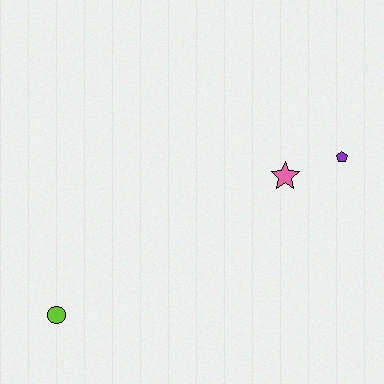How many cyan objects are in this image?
There are no cyan objects.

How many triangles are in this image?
There are no triangles.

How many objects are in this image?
There are 3 objects.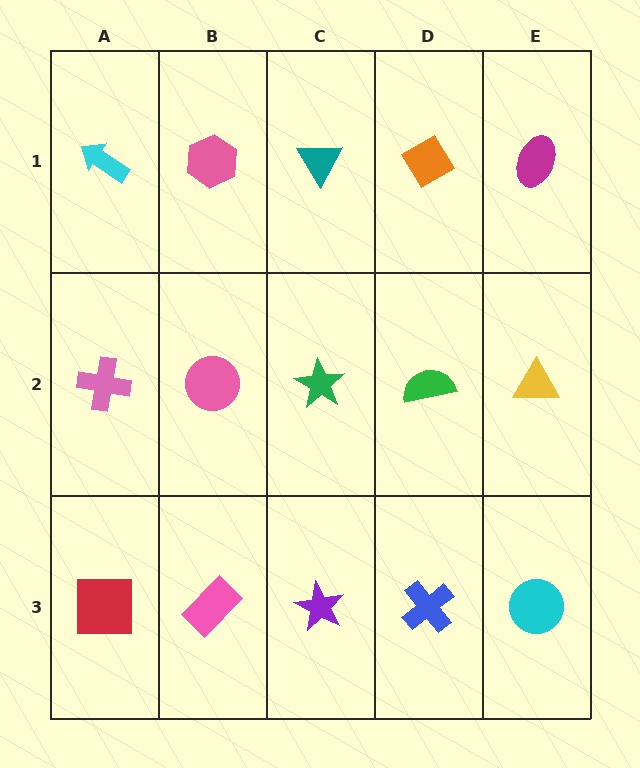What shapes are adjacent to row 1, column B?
A pink circle (row 2, column B), a cyan arrow (row 1, column A), a teal triangle (row 1, column C).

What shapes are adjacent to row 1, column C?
A green star (row 2, column C), a pink hexagon (row 1, column B), an orange diamond (row 1, column D).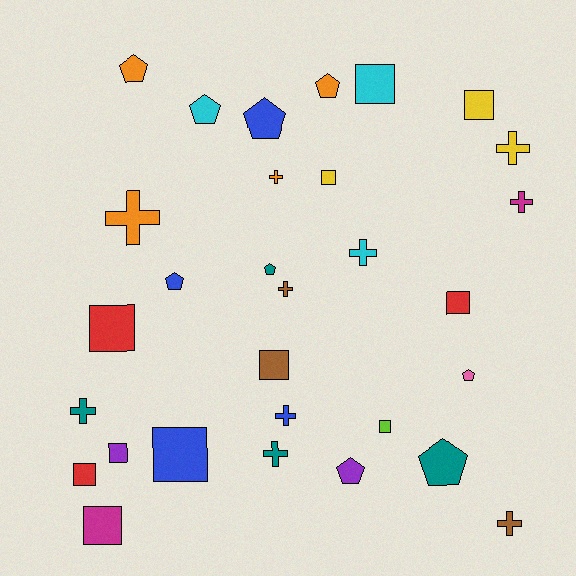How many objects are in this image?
There are 30 objects.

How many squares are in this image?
There are 11 squares.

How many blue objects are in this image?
There are 4 blue objects.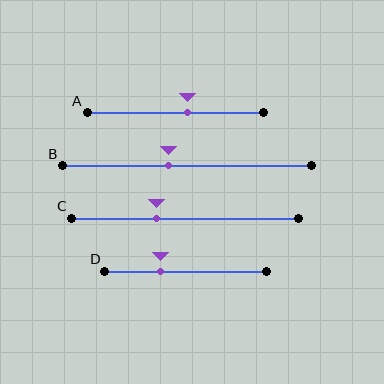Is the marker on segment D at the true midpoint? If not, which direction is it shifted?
No, the marker on segment D is shifted to the left by about 16% of the segment length.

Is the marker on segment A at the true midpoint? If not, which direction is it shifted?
No, the marker on segment A is shifted to the right by about 7% of the segment length.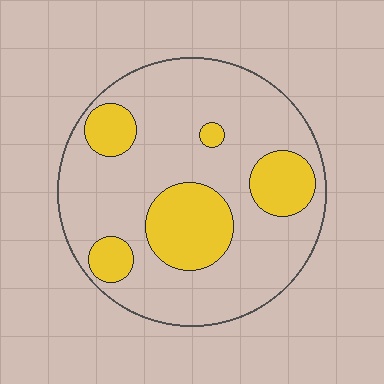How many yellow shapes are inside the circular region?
5.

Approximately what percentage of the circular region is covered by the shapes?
Approximately 25%.